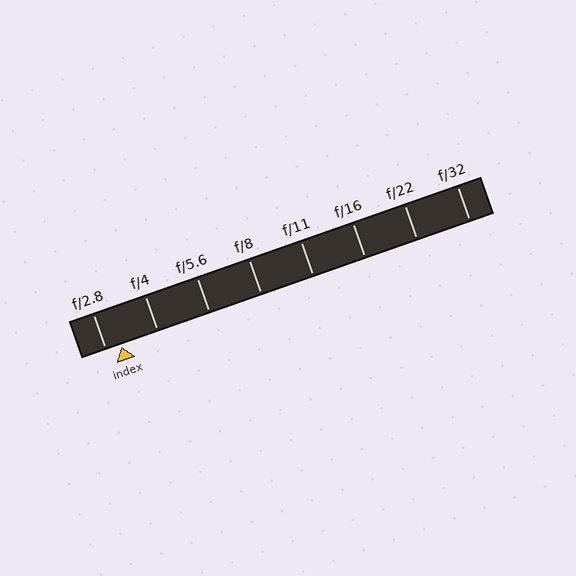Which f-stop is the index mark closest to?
The index mark is closest to f/2.8.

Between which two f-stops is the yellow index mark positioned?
The index mark is between f/2.8 and f/4.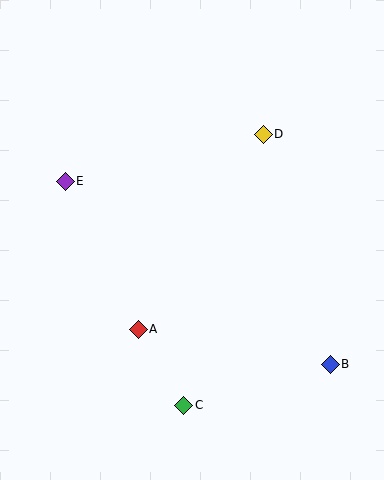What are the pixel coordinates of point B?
Point B is at (330, 364).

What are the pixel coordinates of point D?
Point D is at (263, 134).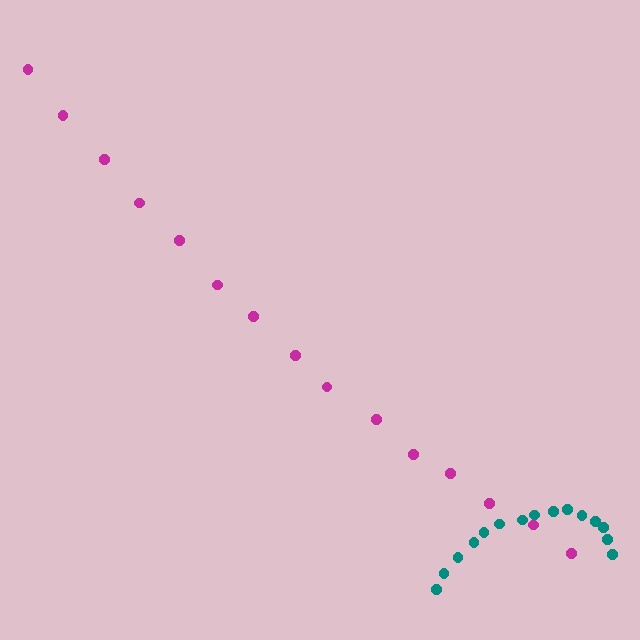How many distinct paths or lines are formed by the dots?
There are 2 distinct paths.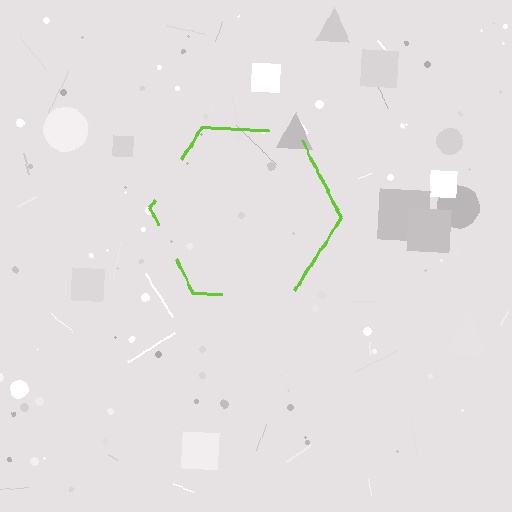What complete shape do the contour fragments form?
The contour fragments form a hexagon.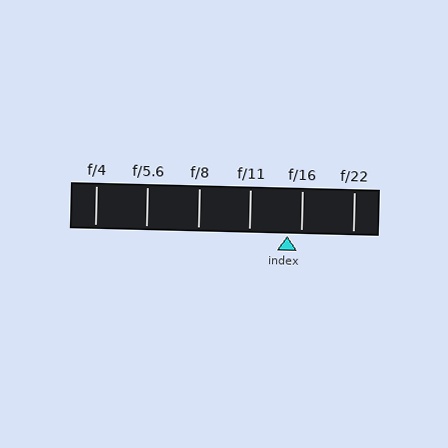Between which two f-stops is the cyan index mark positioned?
The index mark is between f/11 and f/16.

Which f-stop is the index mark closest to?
The index mark is closest to f/16.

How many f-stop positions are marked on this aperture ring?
There are 6 f-stop positions marked.